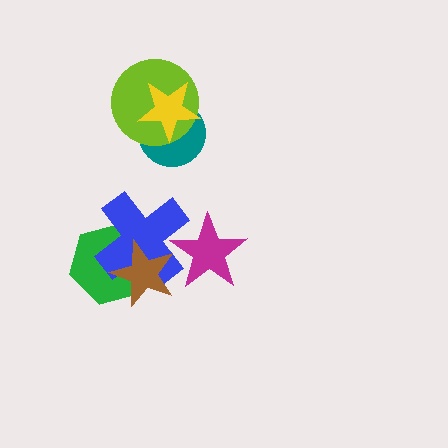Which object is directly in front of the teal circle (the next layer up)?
The lime circle is directly in front of the teal circle.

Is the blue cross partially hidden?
Yes, it is partially covered by another shape.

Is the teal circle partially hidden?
Yes, it is partially covered by another shape.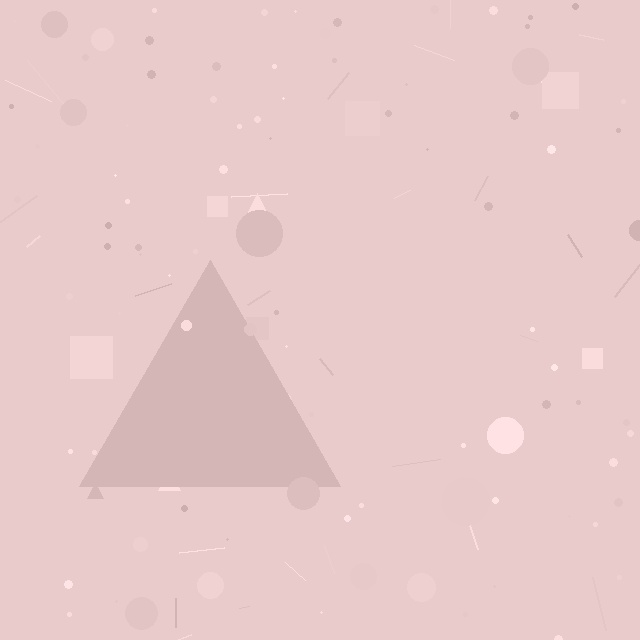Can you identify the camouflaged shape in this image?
The camouflaged shape is a triangle.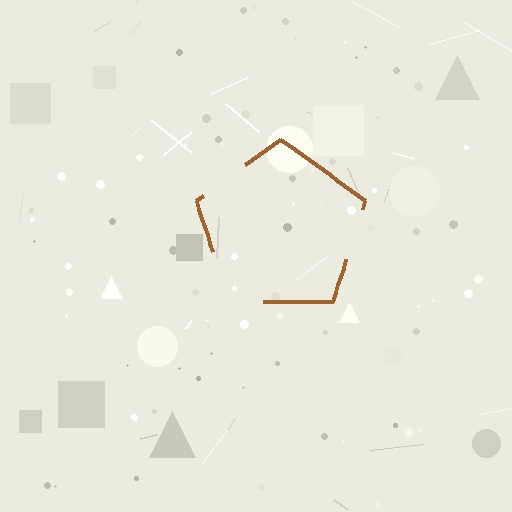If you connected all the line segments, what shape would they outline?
They would outline a pentagon.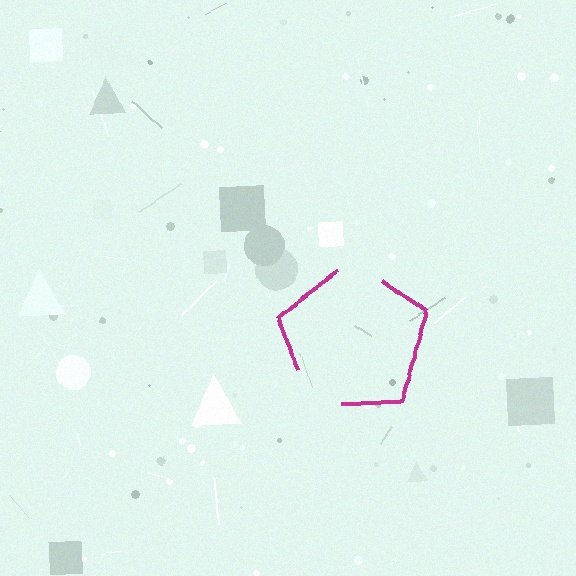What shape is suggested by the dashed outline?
The dashed outline suggests a pentagon.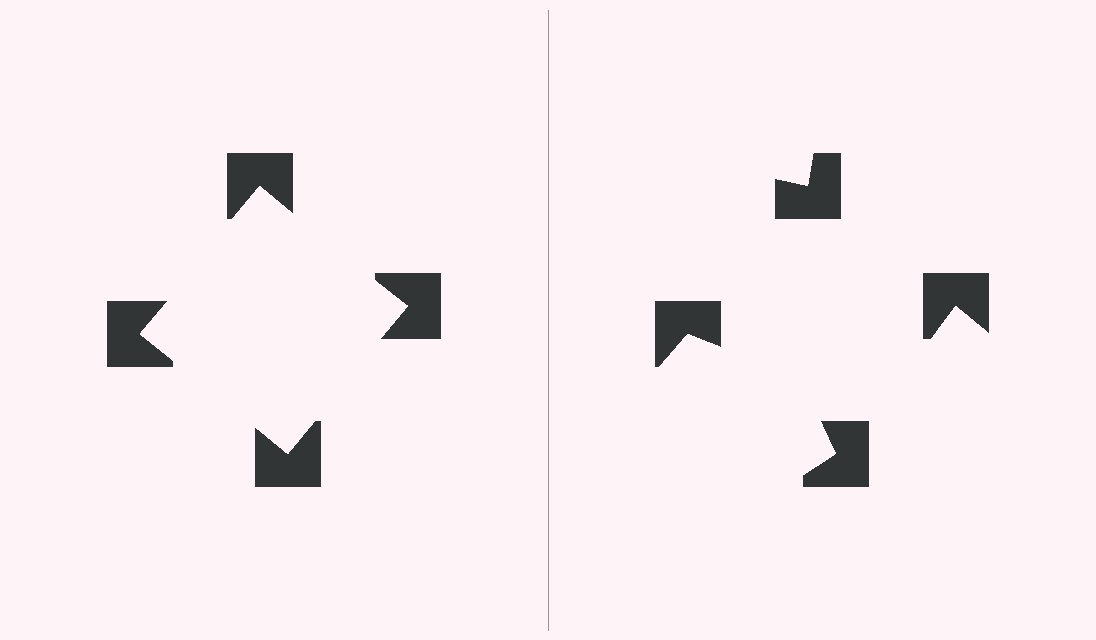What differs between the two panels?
The notched squares are positioned identically on both sides; only the wedge orientations differ. On the left they align to a square; on the right they are misaligned.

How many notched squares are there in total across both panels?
8 — 4 on each side.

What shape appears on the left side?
An illusory square.